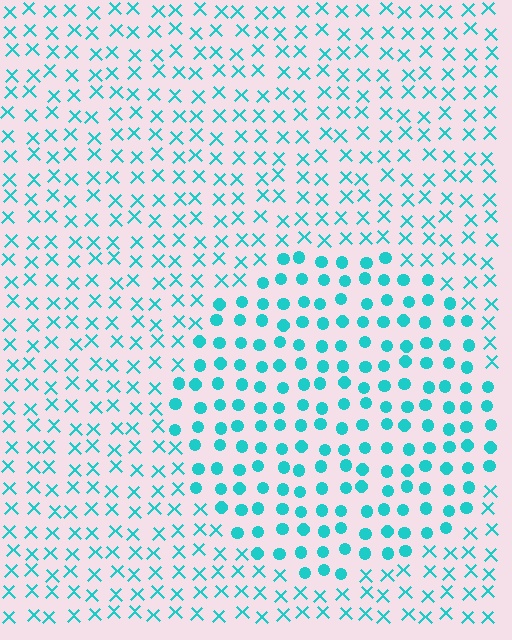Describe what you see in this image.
The image is filled with small cyan elements arranged in a uniform grid. A circle-shaped region contains circles, while the surrounding area contains X marks. The boundary is defined purely by the change in element shape.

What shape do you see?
I see a circle.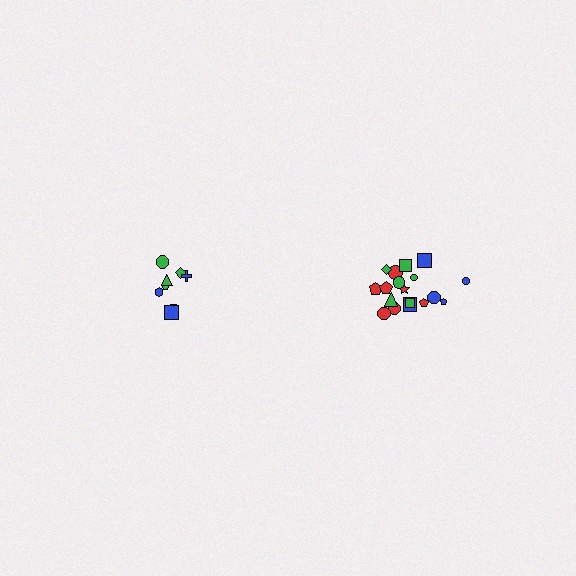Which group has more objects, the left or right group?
The right group.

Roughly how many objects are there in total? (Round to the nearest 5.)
Roughly 25 objects in total.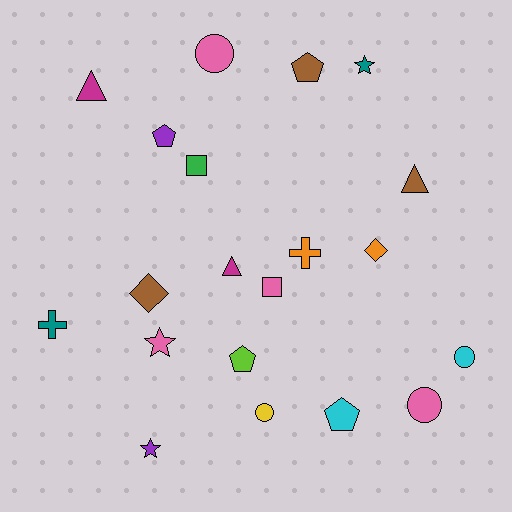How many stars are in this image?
There are 3 stars.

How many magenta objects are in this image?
There are 2 magenta objects.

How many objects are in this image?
There are 20 objects.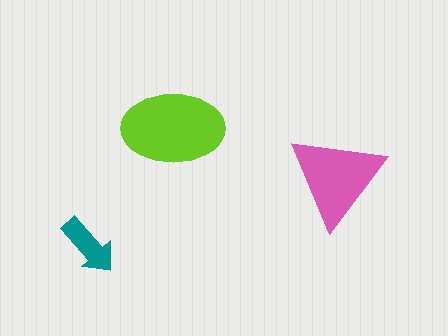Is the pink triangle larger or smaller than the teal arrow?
Larger.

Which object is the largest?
The lime ellipse.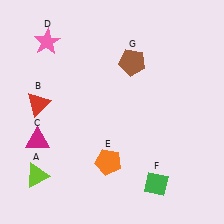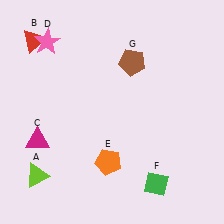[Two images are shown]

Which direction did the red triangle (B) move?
The red triangle (B) moved up.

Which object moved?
The red triangle (B) moved up.